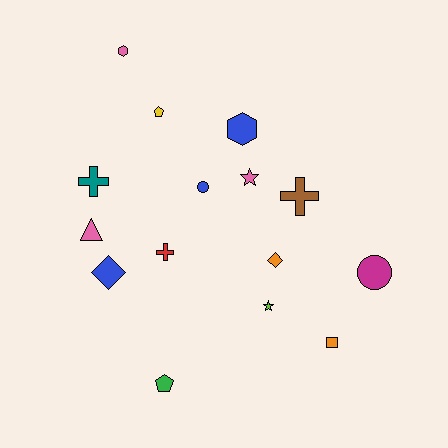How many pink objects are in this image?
There are 3 pink objects.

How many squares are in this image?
There is 1 square.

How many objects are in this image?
There are 15 objects.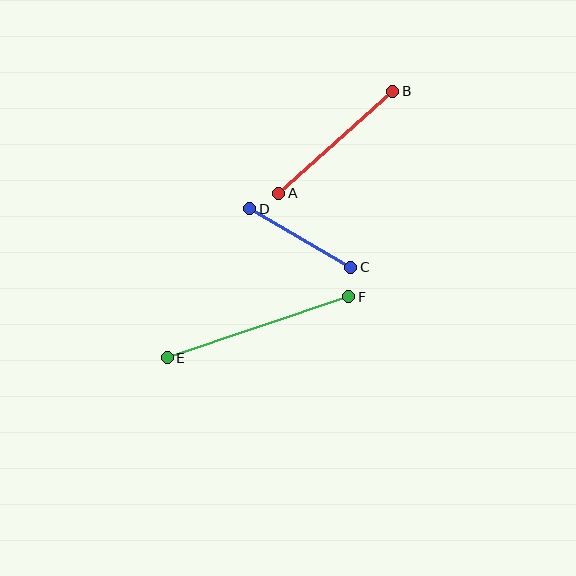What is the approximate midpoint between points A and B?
The midpoint is at approximately (336, 142) pixels.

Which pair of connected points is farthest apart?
Points E and F are farthest apart.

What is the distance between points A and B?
The distance is approximately 153 pixels.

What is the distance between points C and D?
The distance is approximately 117 pixels.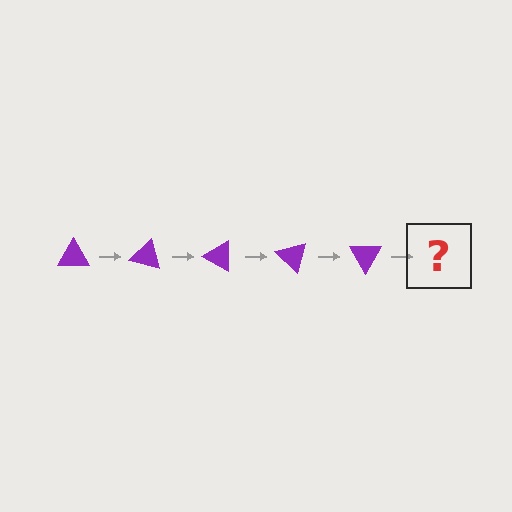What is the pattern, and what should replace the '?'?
The pattern is that the triangle rotates 15 degrees each step. The '?' should be a purple triangle rotated 75 degrees.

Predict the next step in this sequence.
The next step is a purple triangle rotated 75 degrees.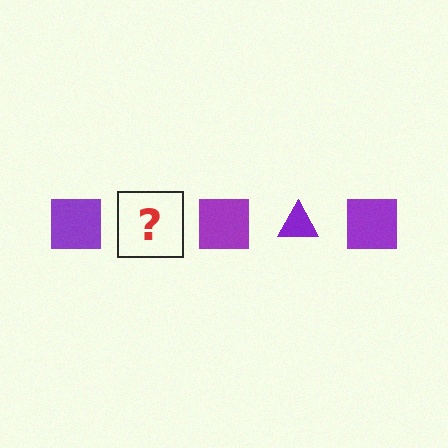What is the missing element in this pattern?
The missing element is a purple triangle.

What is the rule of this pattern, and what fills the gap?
The rule is that the pattern cycles through square, triangle shapes in purple. The gap should be filled with a purple triangle.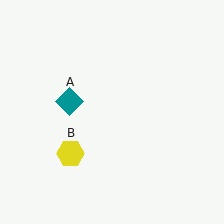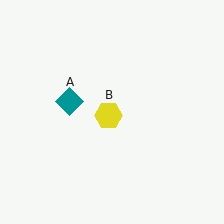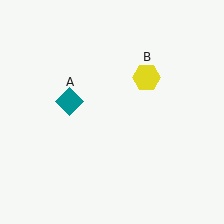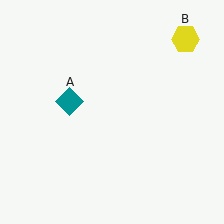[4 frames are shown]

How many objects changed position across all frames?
1 object changed position: yellow hexagon (object B).